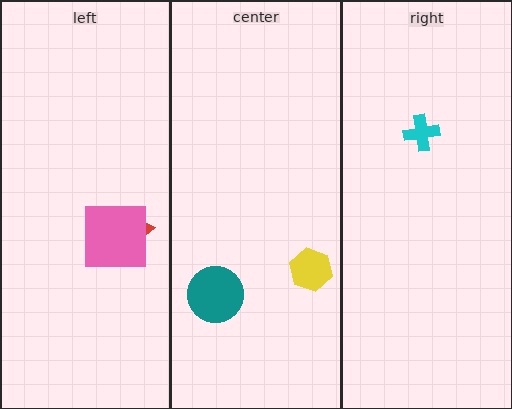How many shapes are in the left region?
2.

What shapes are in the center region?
The teal circle, the yellow hexagon.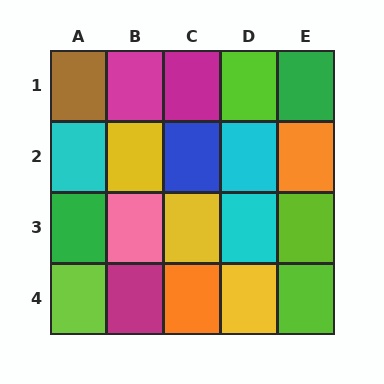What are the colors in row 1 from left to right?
Brown, magenta, magenta, lime, green.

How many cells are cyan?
3 cells are cyan.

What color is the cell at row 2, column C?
Blue.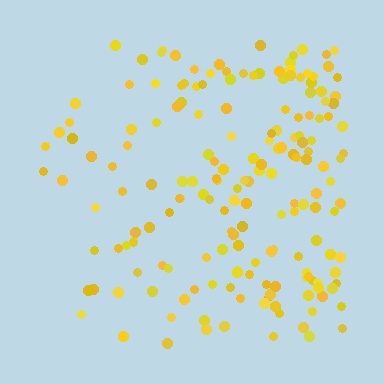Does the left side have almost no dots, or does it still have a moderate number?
Still a moderate number, just noticeably fewer than the right.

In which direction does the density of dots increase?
From left to right, with the right side densest.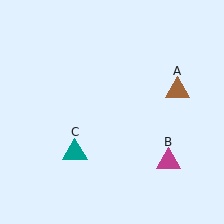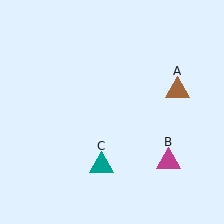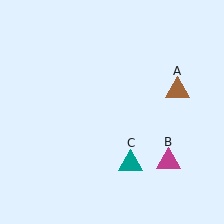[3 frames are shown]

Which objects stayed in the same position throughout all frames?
Brown triangle (object A) and magenta triangle (object B) remained stationary.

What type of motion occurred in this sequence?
The teal triangle (object C) rotated counterclockwise around the center of the scene.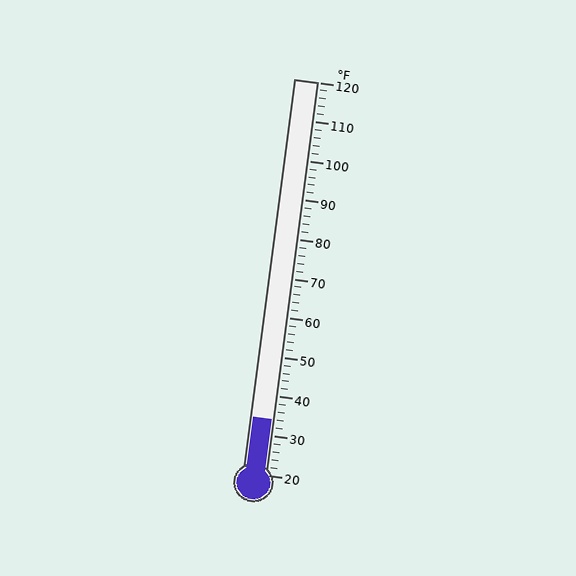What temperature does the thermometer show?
The thermometer shows approximately 34°F.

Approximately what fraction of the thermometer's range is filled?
The thermometer is filled to approximately 15% of its range.